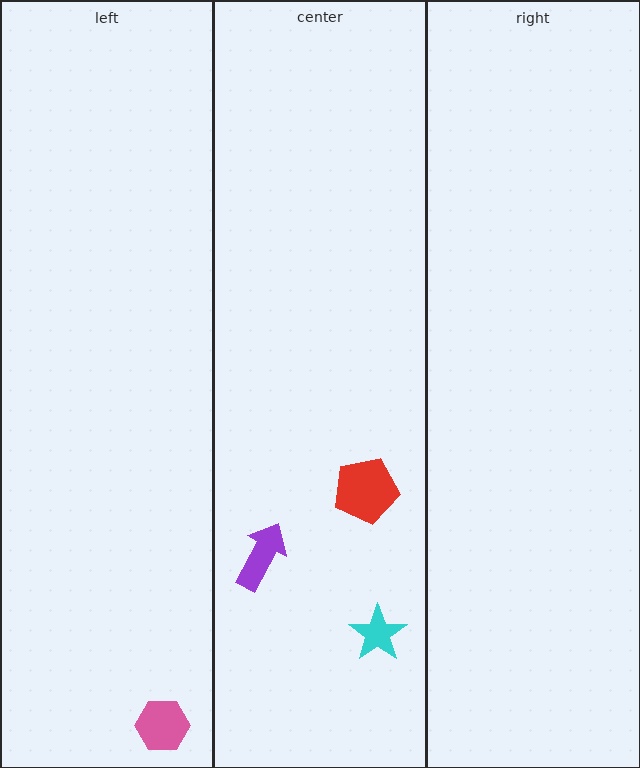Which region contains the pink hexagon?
The left region.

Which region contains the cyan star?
The center region.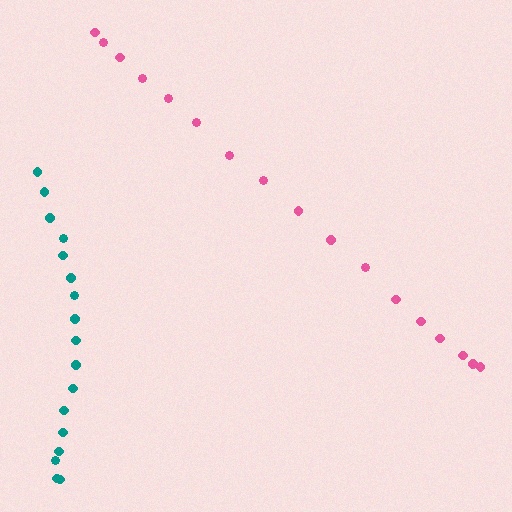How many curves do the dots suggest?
There are 2 distinct paths.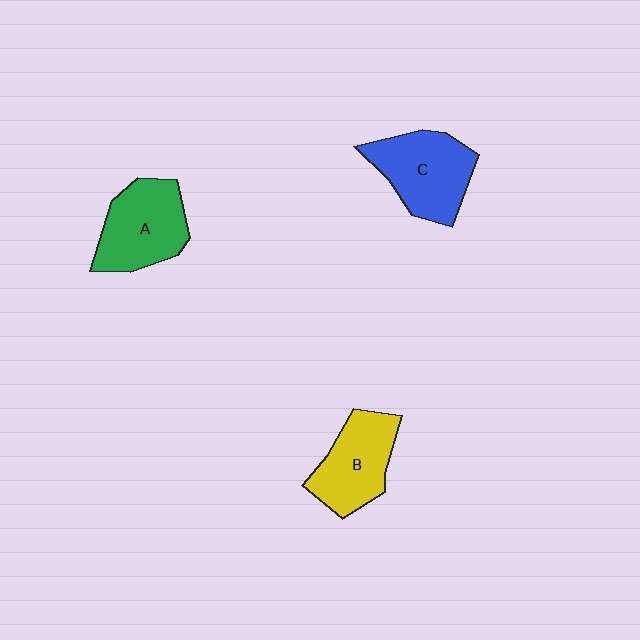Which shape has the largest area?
Shape C (blue).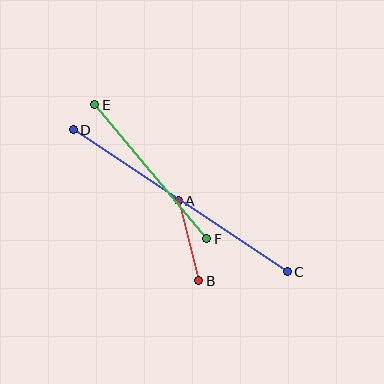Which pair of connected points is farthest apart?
Points C and D are farthest apart.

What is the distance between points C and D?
The distance is approximately 257 pixels.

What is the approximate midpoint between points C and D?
The midpoint is at approximately (180, 201) pixels.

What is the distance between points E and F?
The distance is approximately 175 pixels.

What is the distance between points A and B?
The distance is approximately 82 pixels.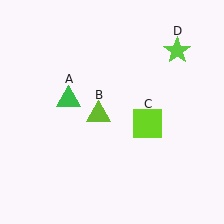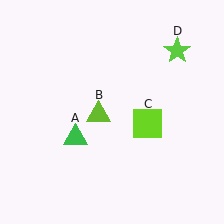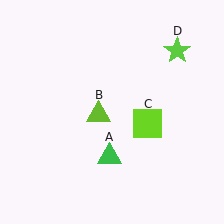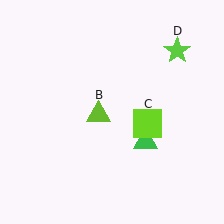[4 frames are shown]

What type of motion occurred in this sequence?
The green triangle (object A) rotated counterclockwise around the center of the scene.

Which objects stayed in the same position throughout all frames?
Lime triangle (object B) and lime square (object C) and lime star (object D) remained stationary.